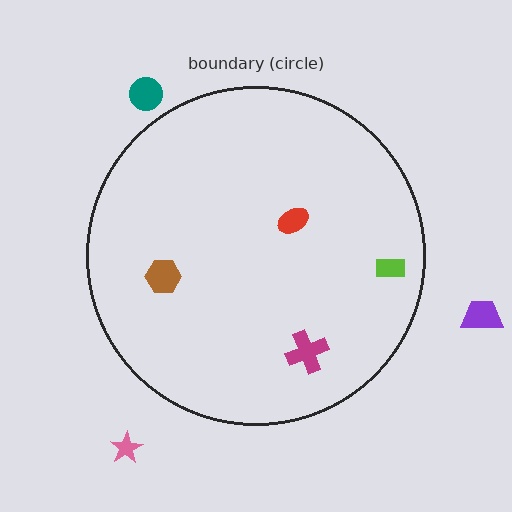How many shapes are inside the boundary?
4 inside, 3 outside.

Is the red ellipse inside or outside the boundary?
Inside.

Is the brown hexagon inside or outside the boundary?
Inside.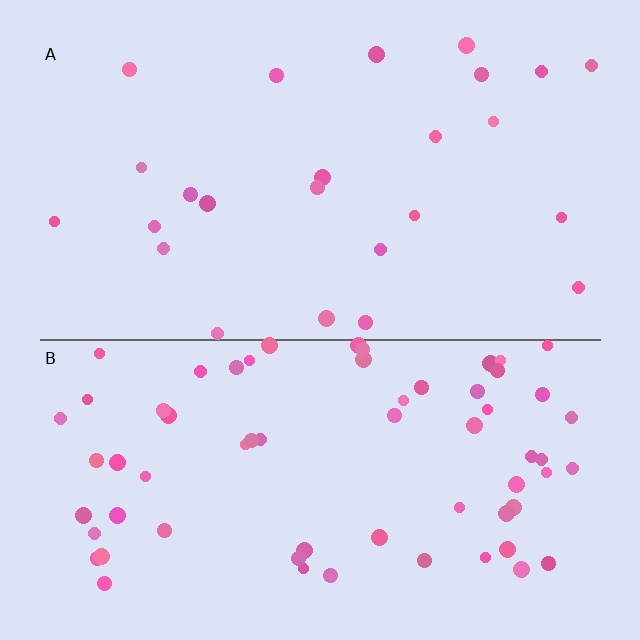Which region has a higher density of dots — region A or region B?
B (the bottom).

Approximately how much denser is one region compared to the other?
Approximately 2.6× — region B over region A.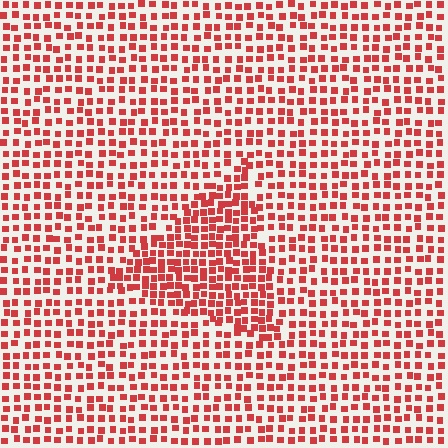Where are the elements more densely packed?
The elements are more densely packed inside the triangle boundary.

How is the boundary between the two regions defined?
The boundary is defined by a change in element density (approximately 1.6x ratio). All elements are the same color, size, and shape.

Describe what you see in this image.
The image contains small red elements arranged at two different densities. A triangle-shaped region is visible where the elements are more densely packed than the surrounding area.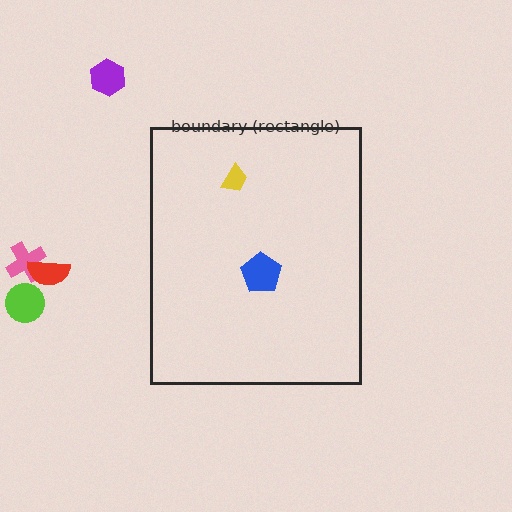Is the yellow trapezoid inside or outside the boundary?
Inside.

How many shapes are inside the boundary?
2 inside, 4 outside.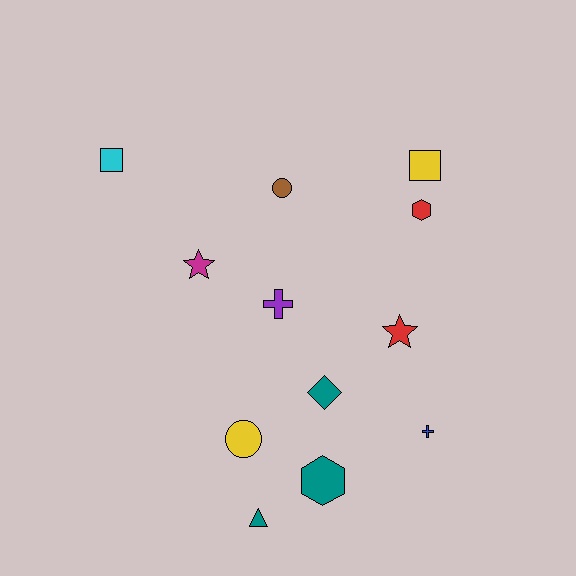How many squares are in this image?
There are 2 squares.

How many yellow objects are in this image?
There are 2 yellow objects.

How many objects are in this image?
There are 12 objects.